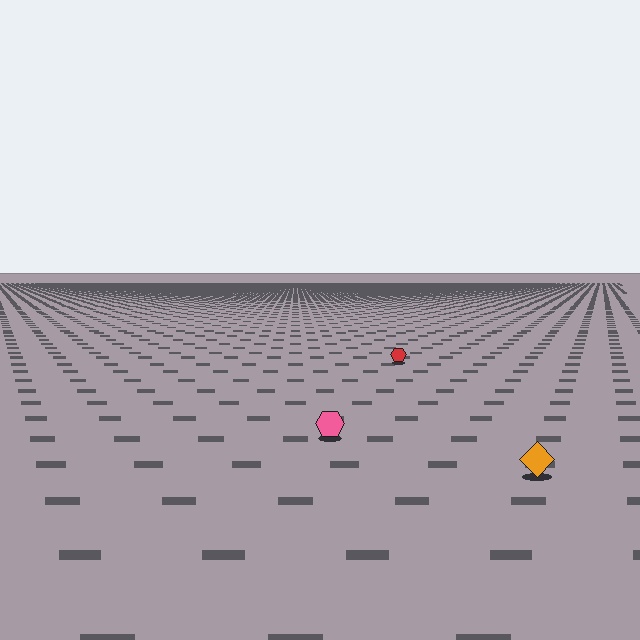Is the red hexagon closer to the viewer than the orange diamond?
No. The orange diamond is closer — you can tell from the texture gradient: the ground texture is coarser near it.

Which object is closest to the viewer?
The orange diamond is closest. The texture marks near it are larger and more spread out.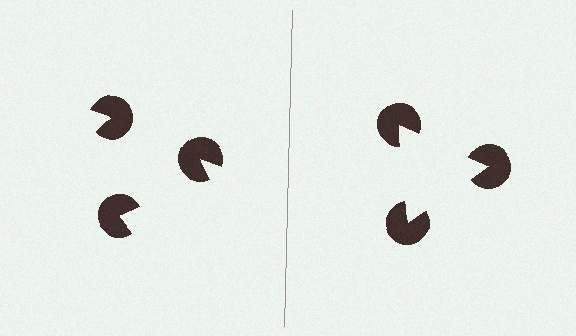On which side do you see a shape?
An illusory triangle appears on the right side. On the left side the wedge cuts are rotated, so no coherent shape forms.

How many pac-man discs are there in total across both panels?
6 — 3 on each side.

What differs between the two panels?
The pac-man discs are positioned identically on both sides; only the wedge orientations differ. On the right they align to a triangle; on the left they are misaligned.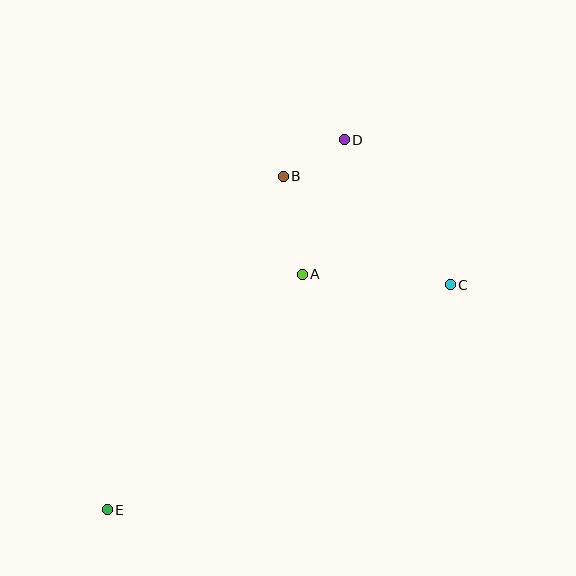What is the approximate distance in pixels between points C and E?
The distance between C and E is approximately 411 pixels.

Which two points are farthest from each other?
Points D and E are farthest from each other.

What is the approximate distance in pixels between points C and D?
The distance between C and D is approximately 180 pixels.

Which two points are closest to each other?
Points B and D are closest to each other.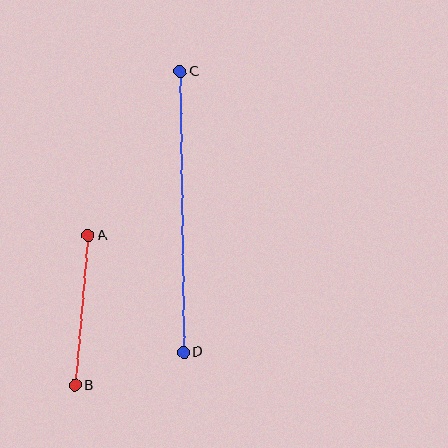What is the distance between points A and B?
The distance is approximately 150 pixels.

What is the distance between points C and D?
The distance is approximately 281 pixels.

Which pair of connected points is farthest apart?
Points C and D are farthest apart.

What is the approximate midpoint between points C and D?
The midpoint is at approximately (182, 212) pixels.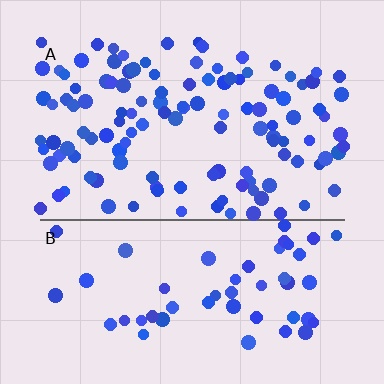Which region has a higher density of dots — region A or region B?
A (the top).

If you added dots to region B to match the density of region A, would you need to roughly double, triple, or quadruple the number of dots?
Approximately double.